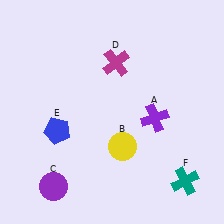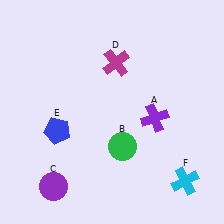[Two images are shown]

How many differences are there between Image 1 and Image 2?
There are 2 differences between the two images.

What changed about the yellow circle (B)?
In Image 1, B is yellow. In Image 2, it changed to green.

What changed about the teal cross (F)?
In Image 1, F is teal. In Image 2, it changed to cyan.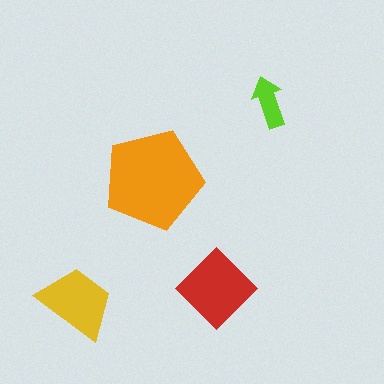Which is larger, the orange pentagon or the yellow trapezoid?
The orange pentagon.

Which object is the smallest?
The lime arrow.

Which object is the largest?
The orange pentagon.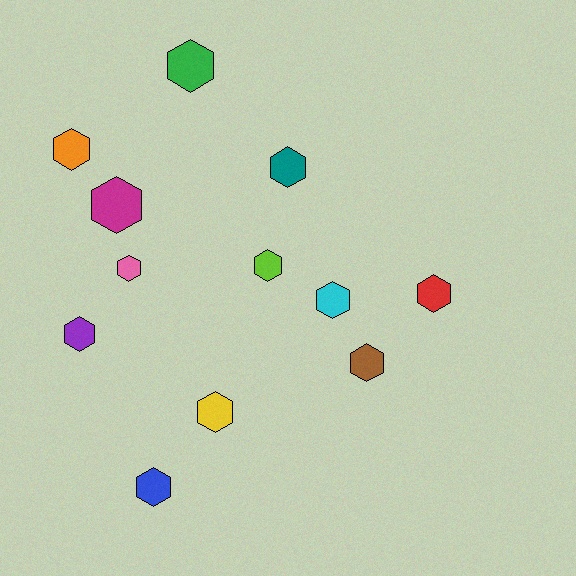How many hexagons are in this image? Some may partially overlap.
There are 12 hexagons.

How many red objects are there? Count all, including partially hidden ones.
There is 1 red object.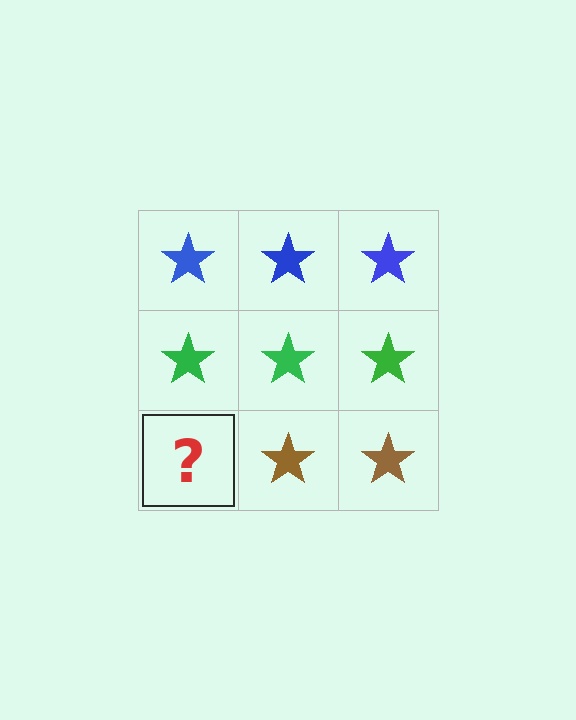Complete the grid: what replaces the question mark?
The question mark should be replaced with a brown star.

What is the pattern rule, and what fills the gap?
The rule is that each row has a consistent color. The gap should be filled with a brown star.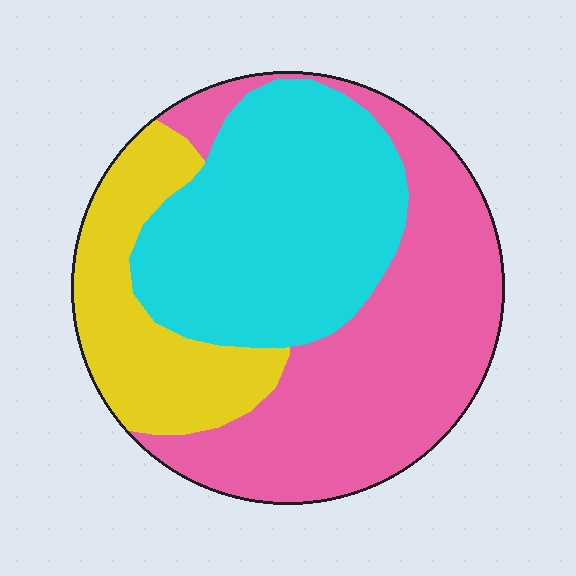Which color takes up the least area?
Yellow, at roughly 20%.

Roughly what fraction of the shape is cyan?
Cyan covers roughly 35% of the shape.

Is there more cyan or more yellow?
Cyan.